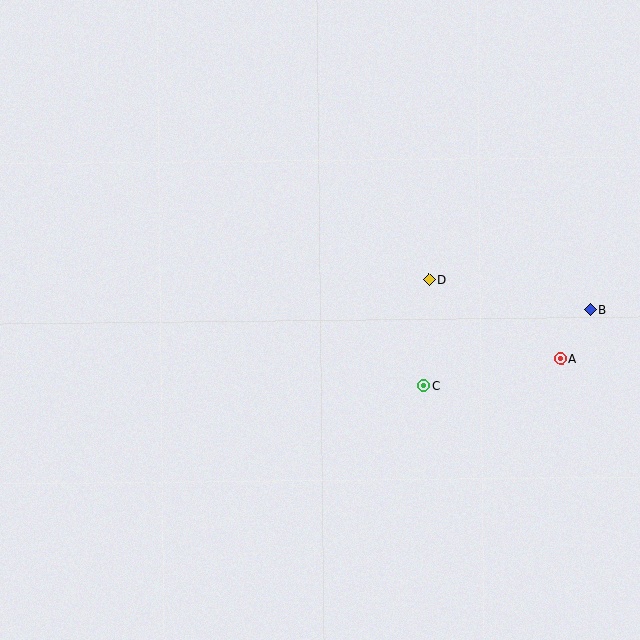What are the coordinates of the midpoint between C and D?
The midpoint between C and D is at (426, 333).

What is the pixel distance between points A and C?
The distance between A and C is 140 pixels.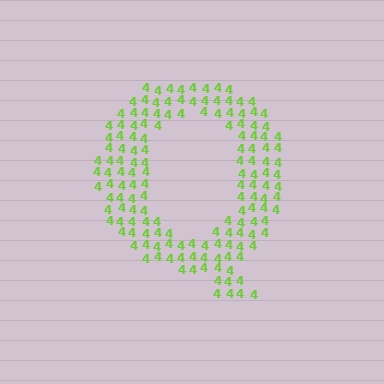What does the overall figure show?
The overall figure shows the letter Q.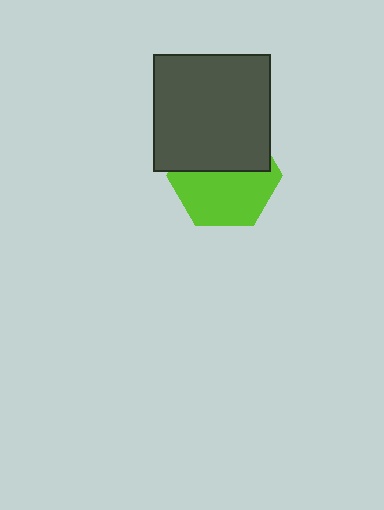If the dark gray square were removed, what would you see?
You would see the complete lime hexagon.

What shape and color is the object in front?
The object in front is a dark gray square.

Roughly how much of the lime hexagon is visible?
About half of it is visible (roughly 56%).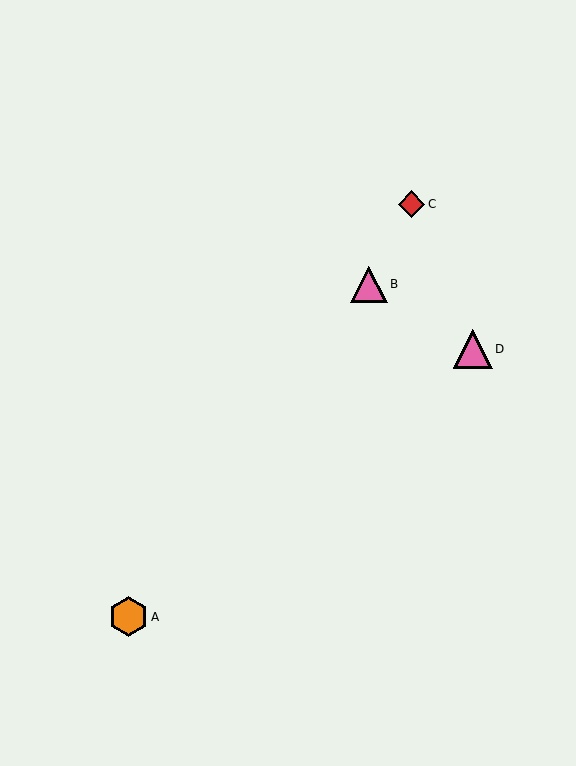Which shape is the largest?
The orange hexagon (labeled A) is the largest.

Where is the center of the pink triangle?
The center of the pink triangle is at (473, 349).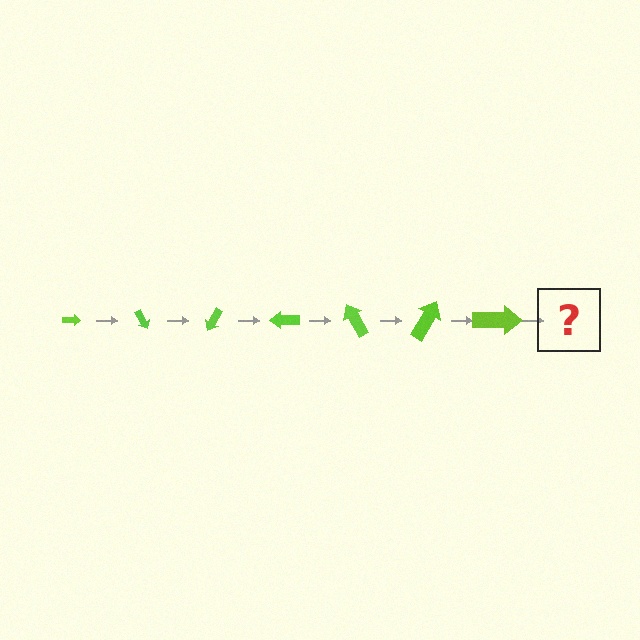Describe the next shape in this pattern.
It should be an arrow, larger than the previous one and rotated 420 degrees from the start.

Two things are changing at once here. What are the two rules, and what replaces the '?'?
The two rules are that the arrow grows larger each step and it rotates 60 degrees each step. The '?' should be an arrow, larger than the previous one and rotated 420 degrees from the start.